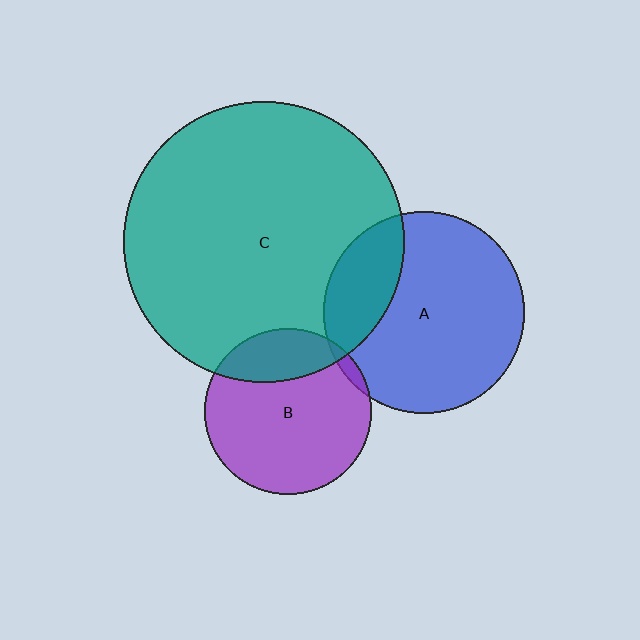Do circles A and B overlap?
Yes.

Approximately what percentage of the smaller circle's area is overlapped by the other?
Approximately 5%.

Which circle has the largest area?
Circle C (teal).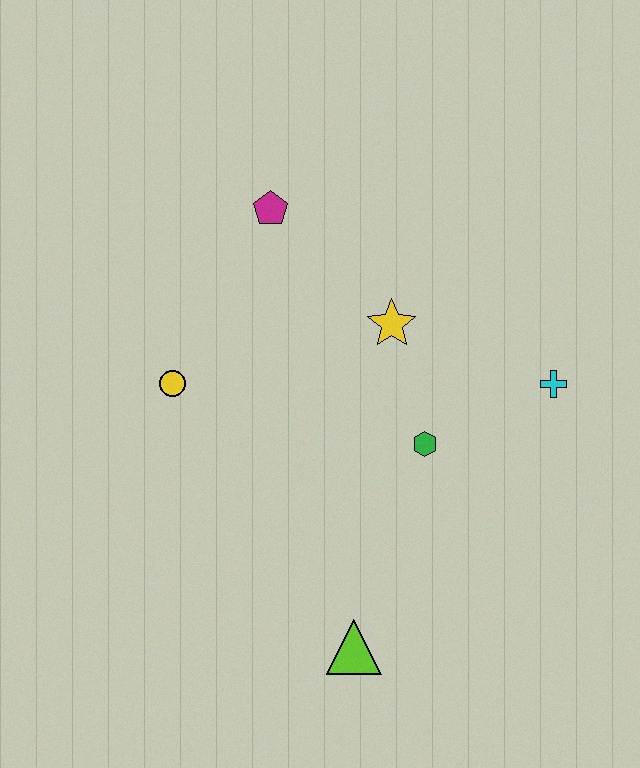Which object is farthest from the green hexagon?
The magenta pentagon is farthest from the green hexagon.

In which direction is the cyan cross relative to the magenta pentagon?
The cyan cross is to the right of the magenta pentagon.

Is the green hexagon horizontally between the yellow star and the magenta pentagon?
No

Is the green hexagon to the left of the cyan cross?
Yes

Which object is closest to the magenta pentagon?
The yellow star is closest to the magenta pentagon.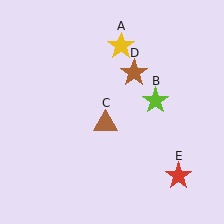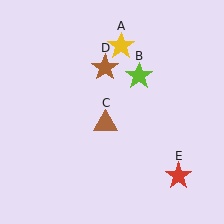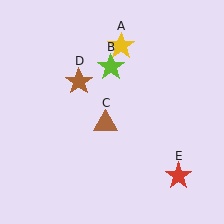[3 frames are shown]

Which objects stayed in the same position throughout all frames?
Yellow star (object A) and brown triangle (object C) and red star (object E) remained stationary.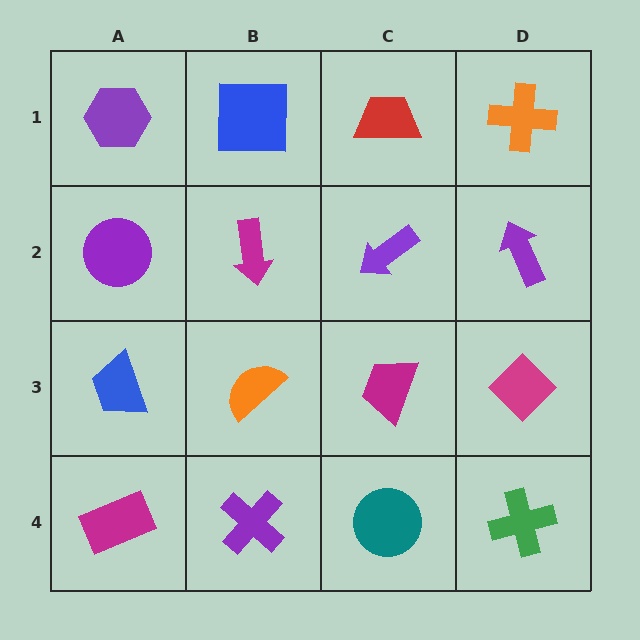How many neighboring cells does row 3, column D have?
3.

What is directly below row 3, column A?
A magenta rectangle.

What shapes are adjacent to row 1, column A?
A purple circle (row 2, column A), a blue square (row 1, column B).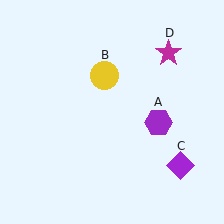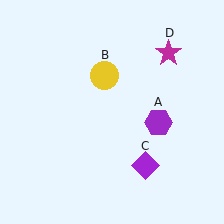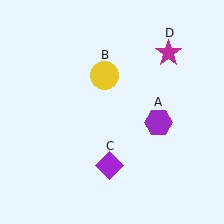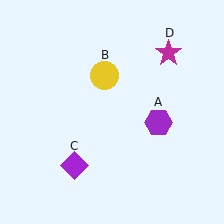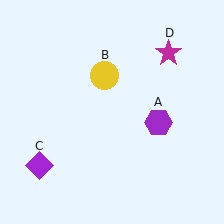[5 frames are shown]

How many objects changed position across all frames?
1 object changed position: purple diamond (object C).